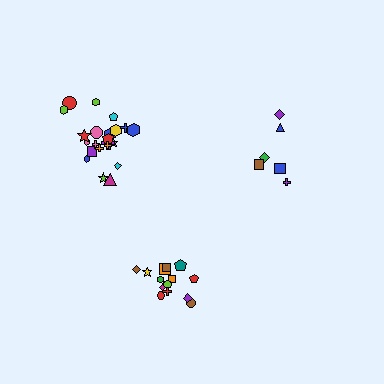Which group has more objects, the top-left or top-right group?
The top-left group.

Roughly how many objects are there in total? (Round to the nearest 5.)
Roughly 45 objects in total.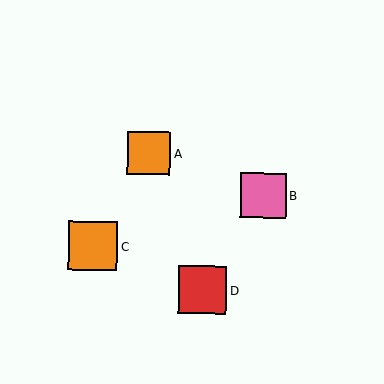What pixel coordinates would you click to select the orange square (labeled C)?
Click at (93, 246) to select the orange square C.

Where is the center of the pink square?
The center of the pink square is at (263, 195).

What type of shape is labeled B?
Shape B is a pink square.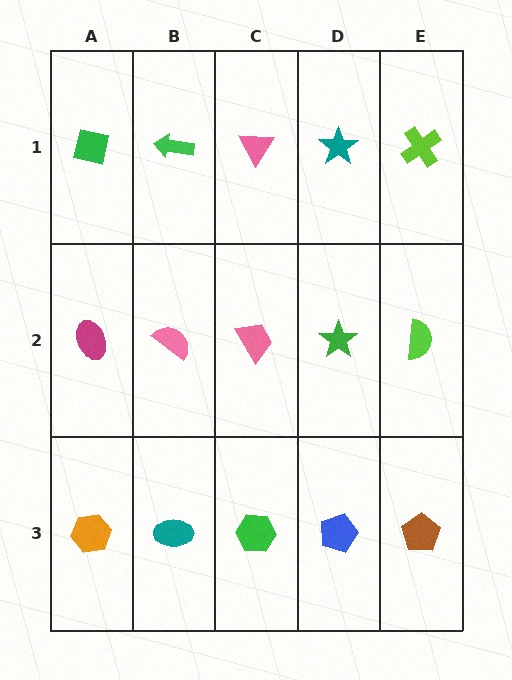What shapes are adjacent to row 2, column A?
A green square (row 1, column A), an orange hexagon (row 3, column A), a pink semicircle (row 2, column B).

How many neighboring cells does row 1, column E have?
2.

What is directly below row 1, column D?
A green star.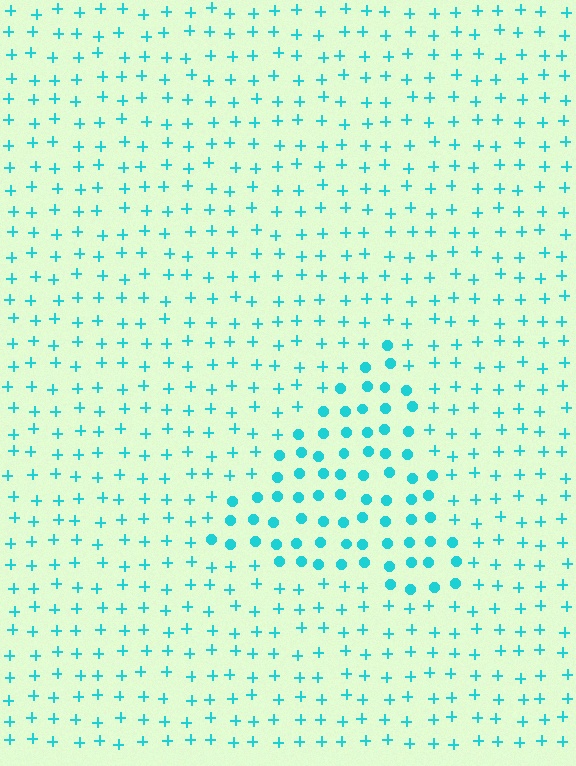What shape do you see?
I see a triangle.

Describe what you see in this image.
The image is filled with small cyan elements arranged in a uniform grid. A triangle-shaped region contains circles, while the surrounding area contains plus signs. The boundary is defined purely by the change in element shape.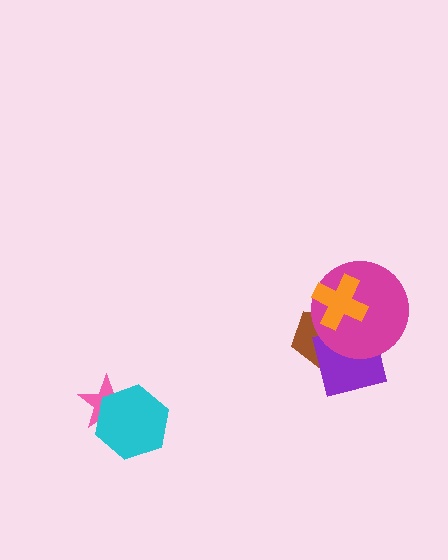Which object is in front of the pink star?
The cyan hexagon is in front of the pink star.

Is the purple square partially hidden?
Yes, it is partially covered by another shape.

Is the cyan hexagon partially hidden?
No, no other shape covers it.